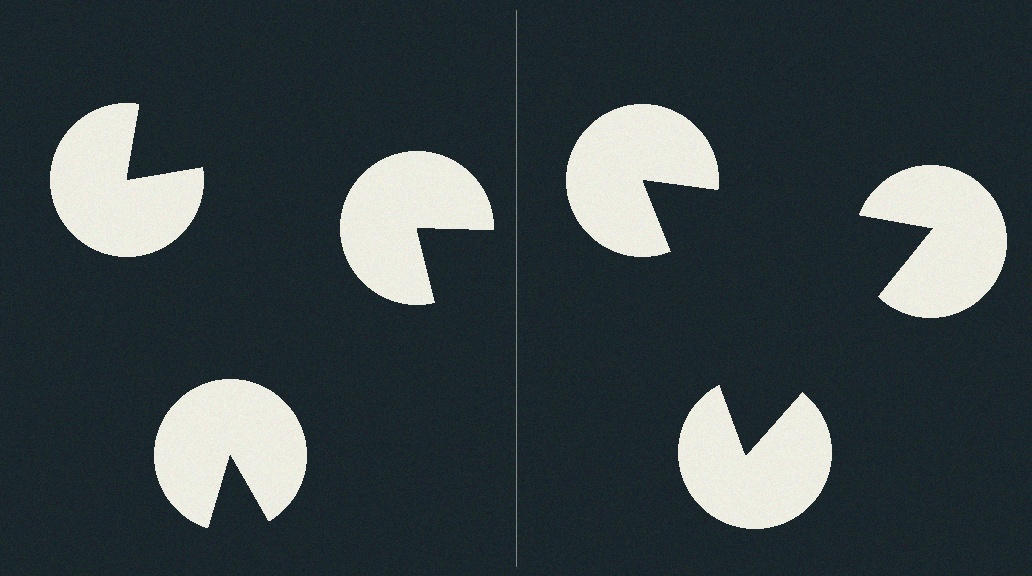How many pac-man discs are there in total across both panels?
6 — 3 on each side.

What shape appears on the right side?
An illusory triangle.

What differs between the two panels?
The pac-man discs are positioned identically on both sides; only the wedge orientations differ. On the right they align to a triangle; on the left they are misaligned.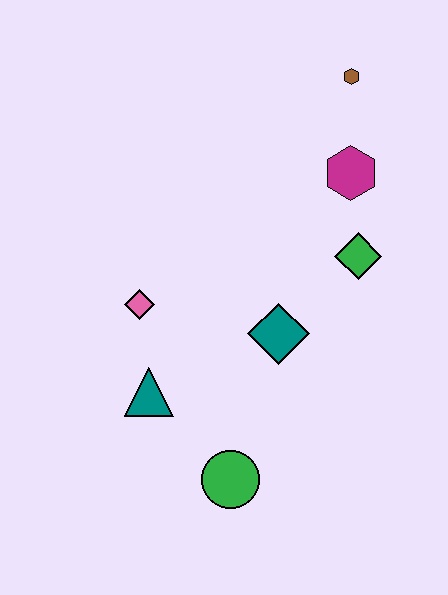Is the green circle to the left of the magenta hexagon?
Yes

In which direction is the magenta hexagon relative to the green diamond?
The magenta hexagon is above the green diamond.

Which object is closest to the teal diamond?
The green diamond is closest to the teal diamond.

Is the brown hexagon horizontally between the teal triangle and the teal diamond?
No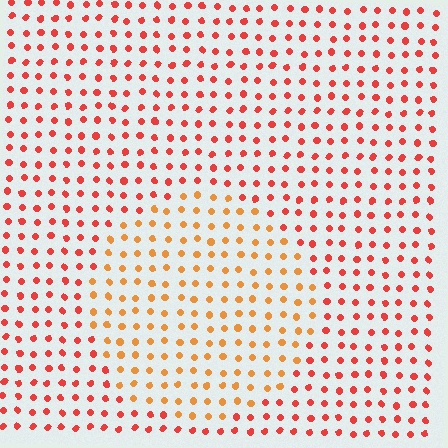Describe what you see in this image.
The image is filled with small red elements in a uniform arrangement. A circle-shaped region is visible where the elements are tinted to a slightly different hue, forming a subtle color boundary.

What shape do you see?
I see a circle.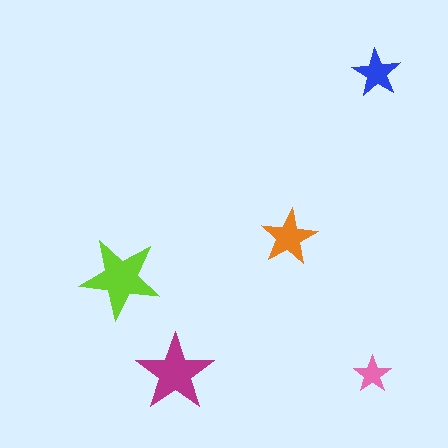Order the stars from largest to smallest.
the lime one, the magenta one, the orange one, the blue one, the pink one.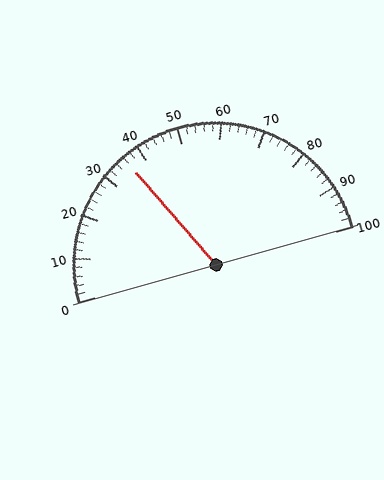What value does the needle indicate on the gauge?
The needle indicates approximately 36.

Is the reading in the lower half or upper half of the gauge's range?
The reading is in the lower half of the range (0 to 100).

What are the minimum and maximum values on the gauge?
The gauge ranges from 0 to 100.